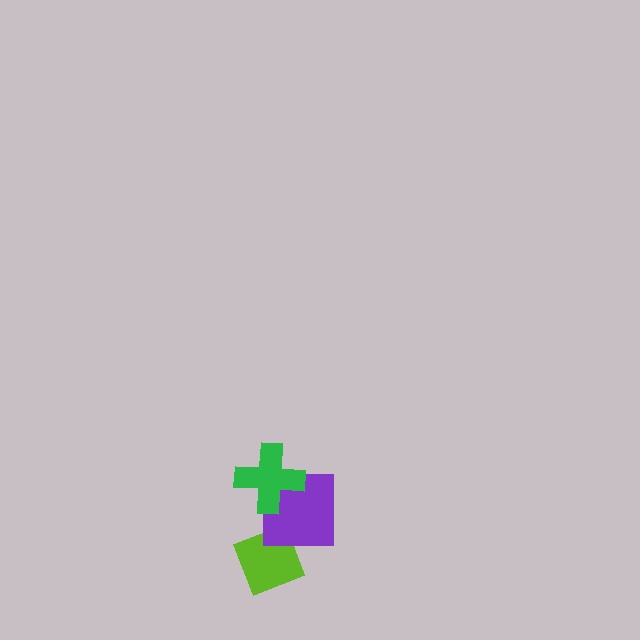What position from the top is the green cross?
The green cross is 1st from the top.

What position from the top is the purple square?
The purple square is 2nd from the top.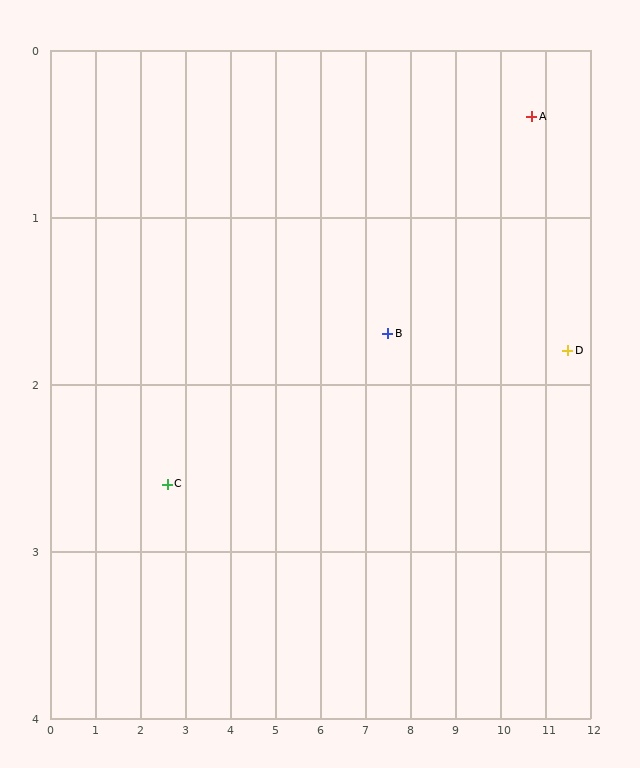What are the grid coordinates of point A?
Point A is at approximately (10.7, 0.4).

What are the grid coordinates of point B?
Point B is at approximately (7.5, 1.7).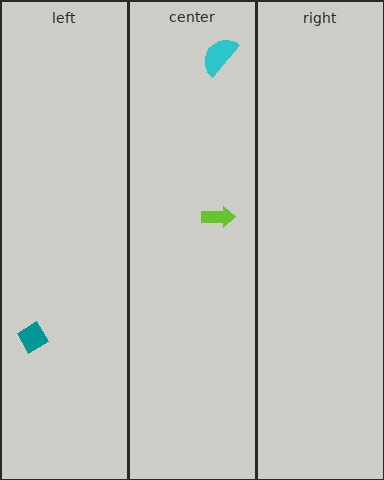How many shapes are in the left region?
1.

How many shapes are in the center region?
2.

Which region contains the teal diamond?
The left region.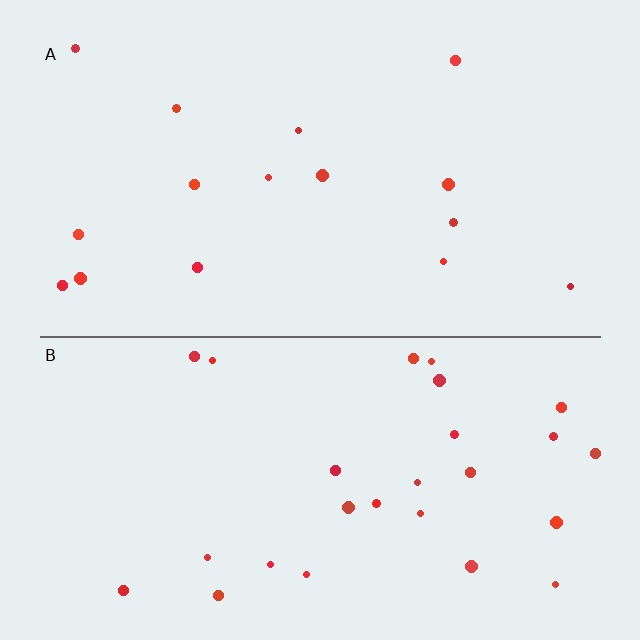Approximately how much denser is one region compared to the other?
Approximately 1.7× — region B over region A.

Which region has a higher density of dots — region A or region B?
B (the bottom).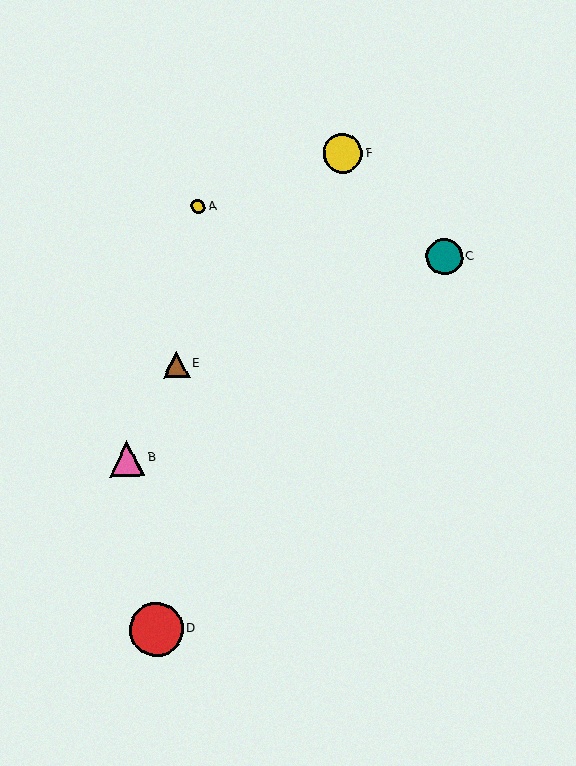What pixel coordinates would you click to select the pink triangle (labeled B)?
Click at (127, 458) to select the pink triangle B.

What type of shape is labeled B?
Shape B is a pink triangle.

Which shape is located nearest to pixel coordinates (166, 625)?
The red circle (labeled D) at (156, 629) is nearest to that location.